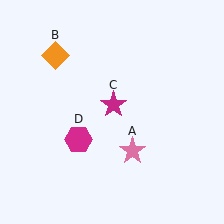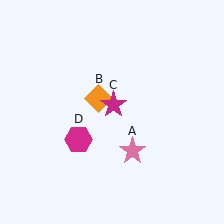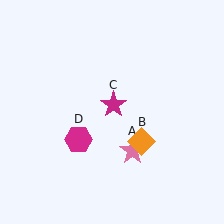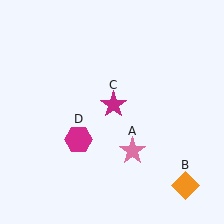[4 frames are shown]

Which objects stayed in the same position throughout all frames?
Pink star (object A) and magenta star (object C) and magenta hexagon (object D) remained stationary.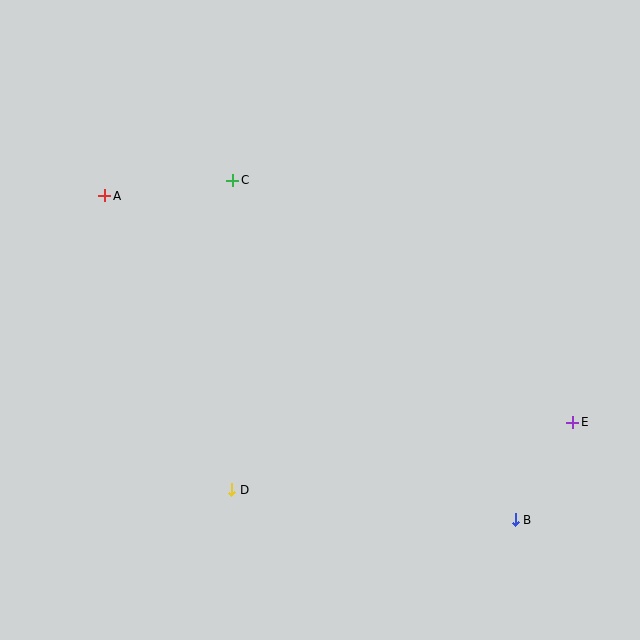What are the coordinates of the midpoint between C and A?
The midpoint between C and A is at (169, 188).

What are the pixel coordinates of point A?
Point A is at (105, 196).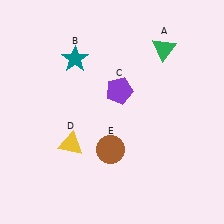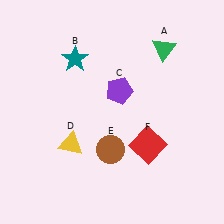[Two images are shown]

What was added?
A red square (F) was added in Image 2.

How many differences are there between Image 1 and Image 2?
There is 1 difference between the two images.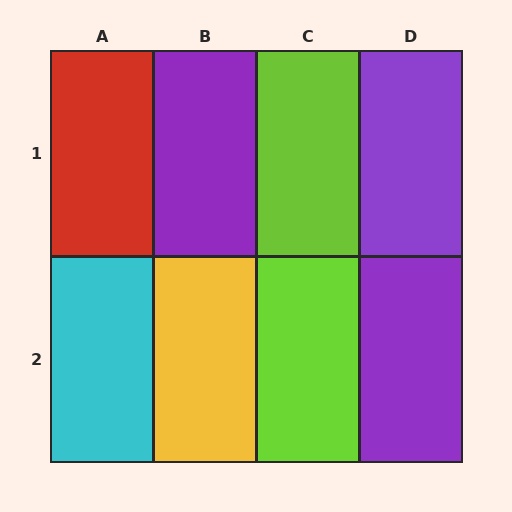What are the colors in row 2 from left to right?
Cyan, yellow, lime, purple.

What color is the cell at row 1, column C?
Lime.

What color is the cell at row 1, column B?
Purple.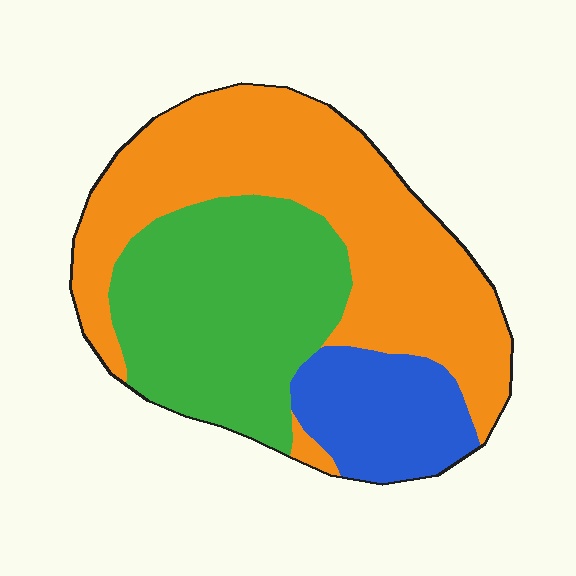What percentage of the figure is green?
Green covers 36% of the figure.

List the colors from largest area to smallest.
From largest to smallest: orange, green, blue.